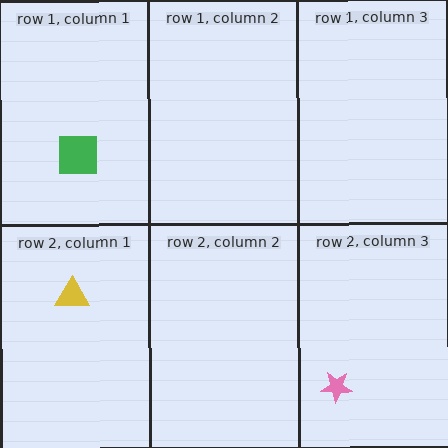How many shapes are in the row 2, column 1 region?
1.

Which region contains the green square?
The row 1, column 1 region.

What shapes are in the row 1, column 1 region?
The green square.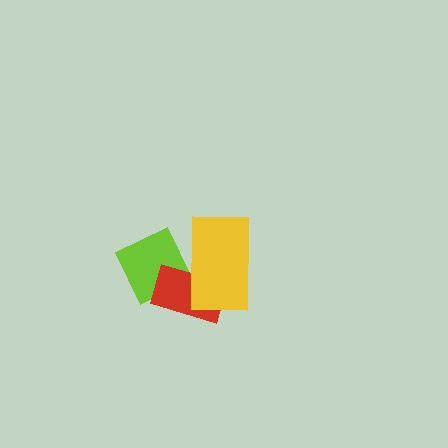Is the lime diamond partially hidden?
Yes, it is partially covered by another shape.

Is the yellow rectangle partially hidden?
No, no other shape covers it.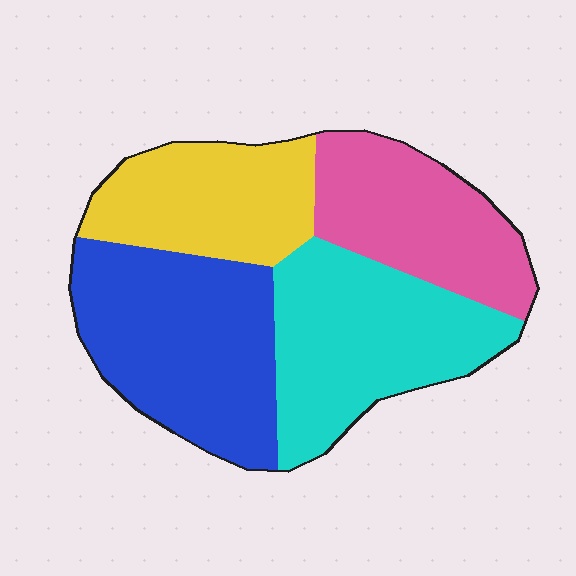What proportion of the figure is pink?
Pink takes up about one fifth (1/5) of the figure.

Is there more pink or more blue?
Blue.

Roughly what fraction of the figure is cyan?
Cyan takes up between a sixth and a third of the figure.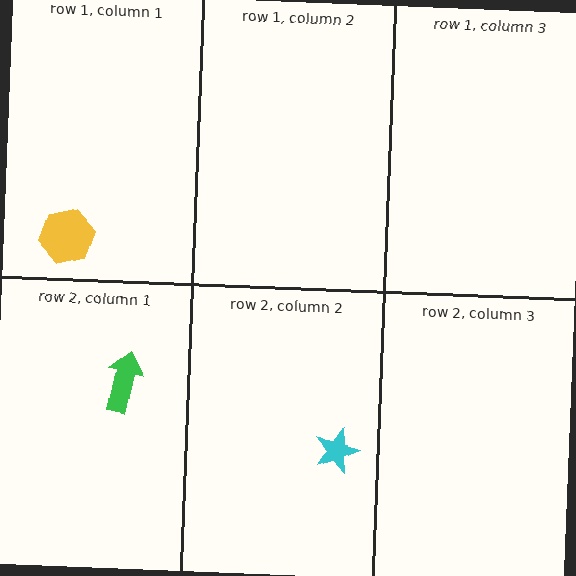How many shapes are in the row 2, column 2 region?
1.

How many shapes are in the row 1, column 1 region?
1.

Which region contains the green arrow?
The row 2, column 1 region.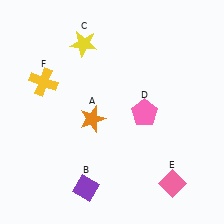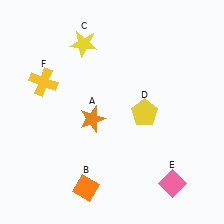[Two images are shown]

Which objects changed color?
B changed from purple to orange. D changed from pink to yellow.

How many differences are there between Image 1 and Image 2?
There are 2 differences between the two images.